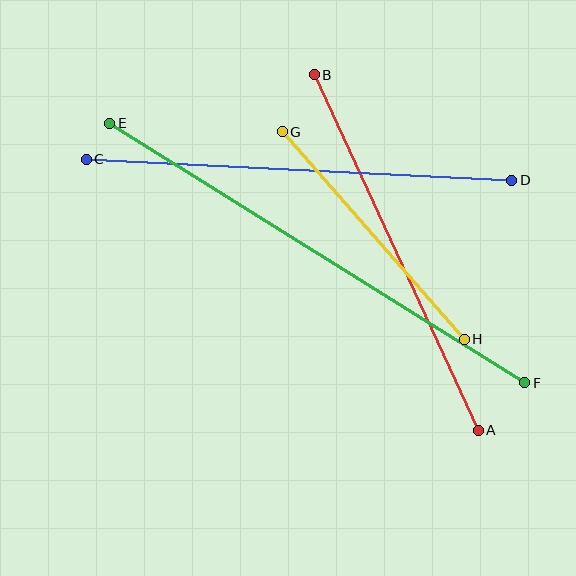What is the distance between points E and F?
The distance is approximately 490 pixels.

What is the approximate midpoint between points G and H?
The midpoint is at approximately (373, 236) pixels.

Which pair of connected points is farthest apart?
Points E and F are farthest apart.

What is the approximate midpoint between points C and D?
The midpoint is at approximately (299, 170) pixels.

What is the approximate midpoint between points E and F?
The midpoint is at approximately (317, 253) pixels.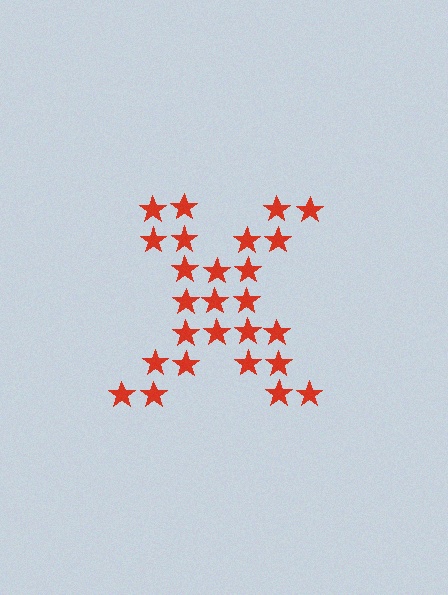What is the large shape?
The large shape is the letter X.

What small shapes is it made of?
It is made of small stars.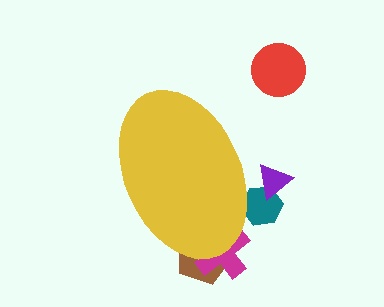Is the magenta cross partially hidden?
Yes, the magenta cross is partially hidden behind the yellow ellipse.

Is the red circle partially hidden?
No, the red circle is fully visible.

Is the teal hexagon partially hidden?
Yes, the teal hexagon is partially hidden behind the yellow ellipse.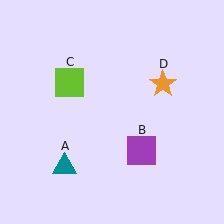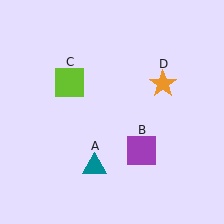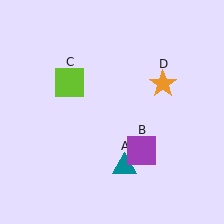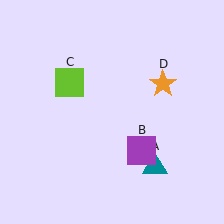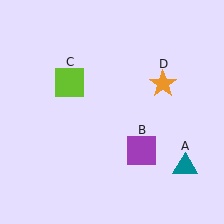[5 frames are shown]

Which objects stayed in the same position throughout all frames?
Purple square (object B) and lime square (object C) and orange star (object D) remained stationary.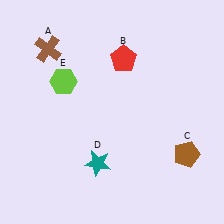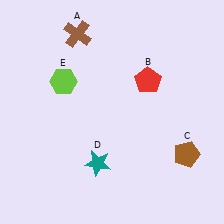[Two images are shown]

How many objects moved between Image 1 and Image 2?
2 objects moved between the two images.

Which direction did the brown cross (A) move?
The brown cross (A) moved right.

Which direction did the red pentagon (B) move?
The red pentagon (B) moved right.